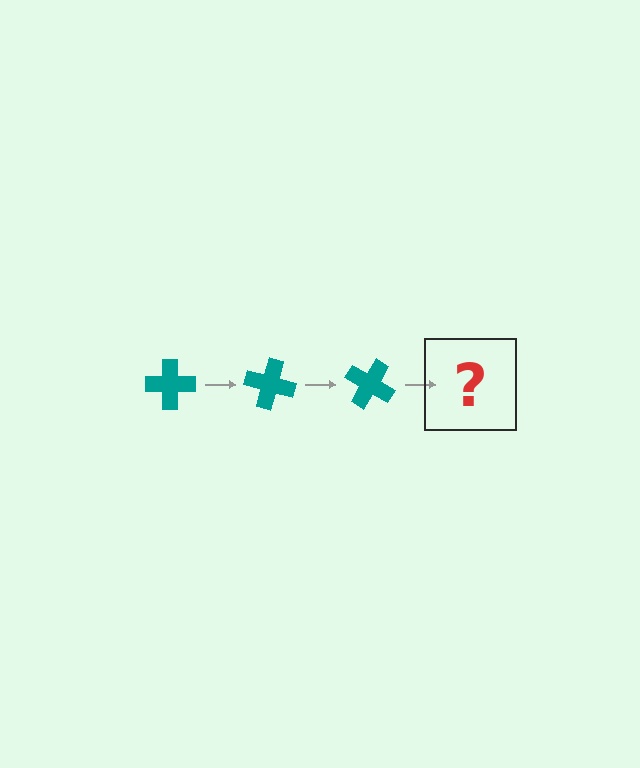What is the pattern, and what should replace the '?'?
The pattern is that the cross rotates 15 degrees each step. The '?' should be a teal cross rotated 45 degrees.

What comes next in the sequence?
The next element should be a teal cross rotated 45 degrees.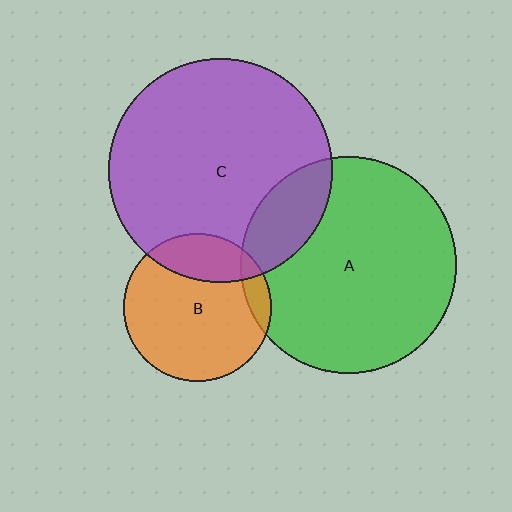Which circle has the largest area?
Circle C (purple).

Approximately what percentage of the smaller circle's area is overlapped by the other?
Approximately 20%.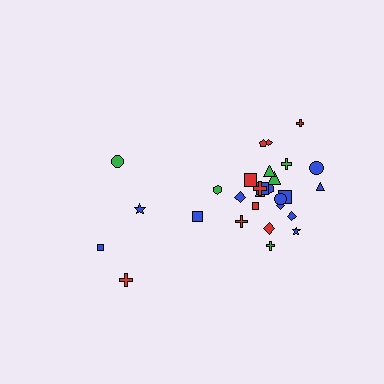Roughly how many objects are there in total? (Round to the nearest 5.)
Roughly 30 objects in total.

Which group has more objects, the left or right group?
The right group.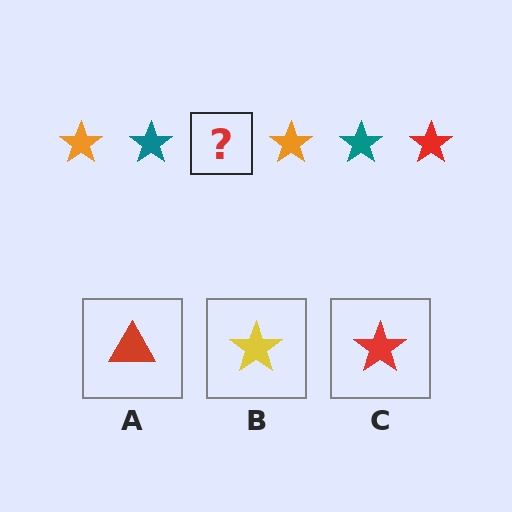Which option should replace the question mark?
Option C.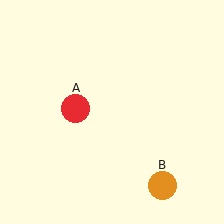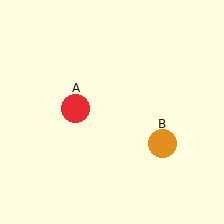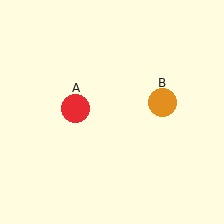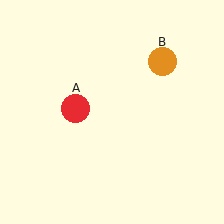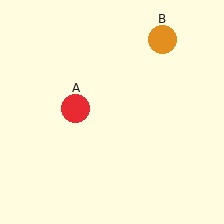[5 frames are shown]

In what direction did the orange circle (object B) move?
The orange circle (object B) moved up.